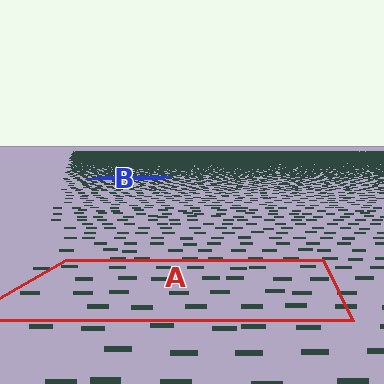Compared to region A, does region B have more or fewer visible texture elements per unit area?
Region B has more texture elements per unit area — they are packed more densely because it is farther away.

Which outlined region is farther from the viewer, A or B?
Region B is farther from the viewer — the texture elements inside it appear smaller and more densely packed.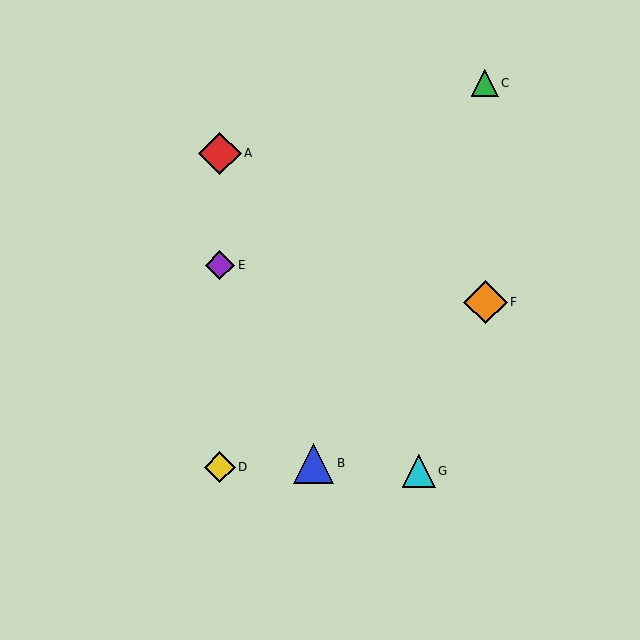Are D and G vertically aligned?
No, D is at x≈220 and G is at x≈419.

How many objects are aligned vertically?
3 objects (A, D, E) are aligned vertically.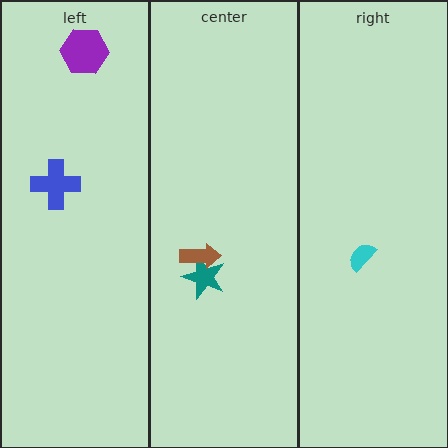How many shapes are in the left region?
2.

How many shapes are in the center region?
2.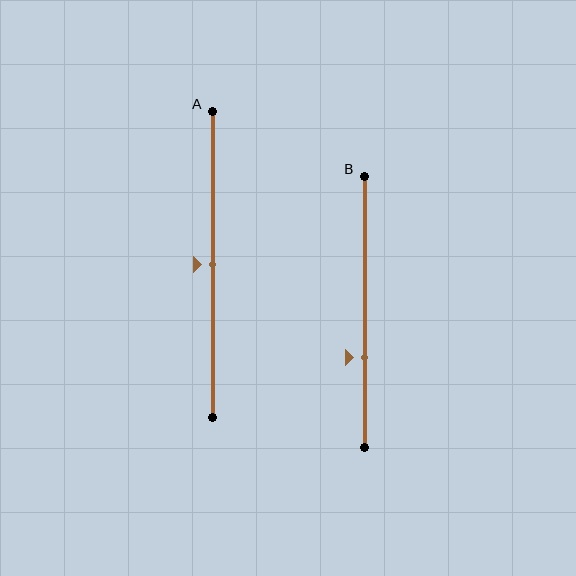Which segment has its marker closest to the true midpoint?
Segment A has its marker closest to the true midpoint.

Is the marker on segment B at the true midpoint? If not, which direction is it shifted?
No, the marker on segment B is shifted downward by about 17% of the segment length.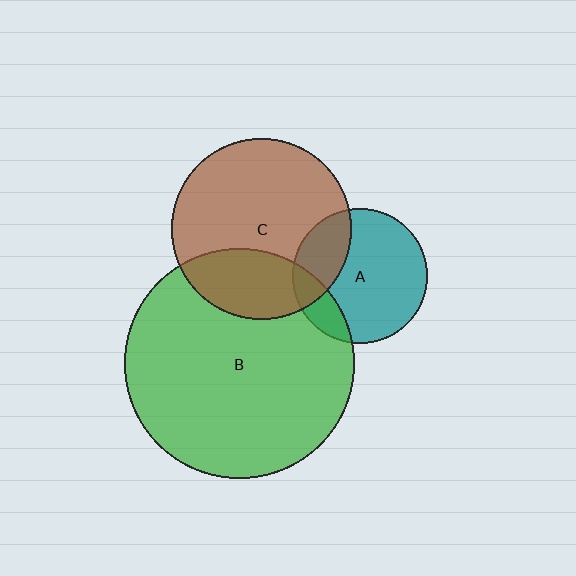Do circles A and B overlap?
Yes.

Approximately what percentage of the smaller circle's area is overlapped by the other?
Approximately 15%.